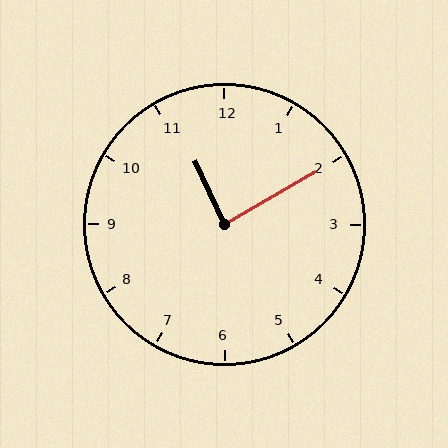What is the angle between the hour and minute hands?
Approximately 85 degrees.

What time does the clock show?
11:10.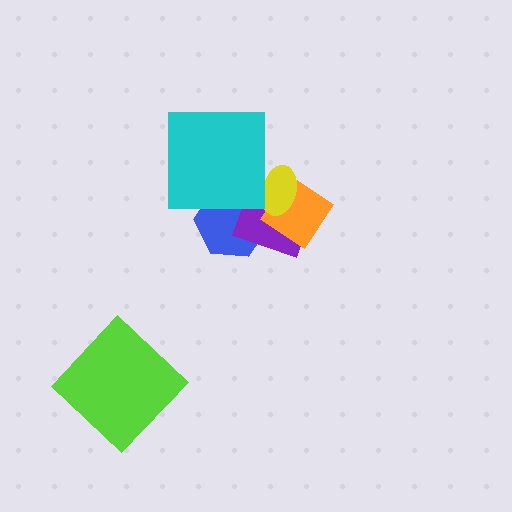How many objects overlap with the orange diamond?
2 objects overlap with the orange diamond.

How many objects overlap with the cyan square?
1 object overlaps with the cyan square.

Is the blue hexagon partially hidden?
Yes, it is partially covered by another shape.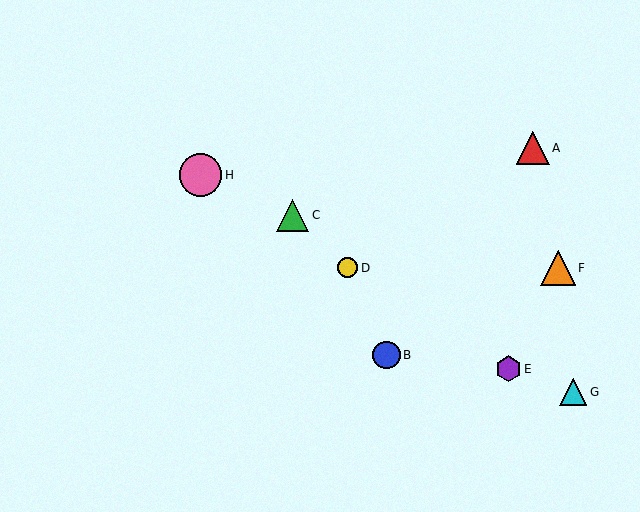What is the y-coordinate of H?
Object H is at y≈175.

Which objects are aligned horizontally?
Objects D, F are aligned horizontally.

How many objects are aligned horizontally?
2 objects (D, F) are aligned horizontally.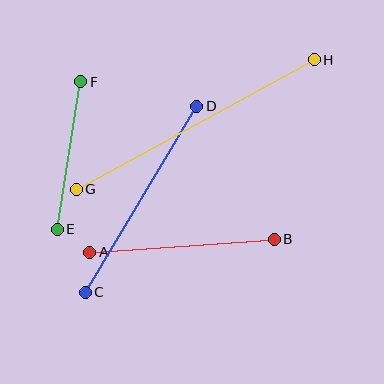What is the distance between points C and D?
The distance is approximately 217 pixels.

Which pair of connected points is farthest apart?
Points G and H are farthest apart.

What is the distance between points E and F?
The distance is approximately 149 pixels.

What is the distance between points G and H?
The distance is approximately 271 pixels.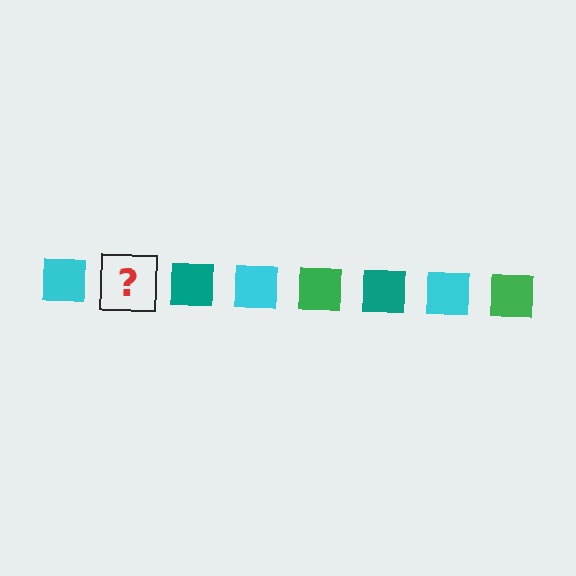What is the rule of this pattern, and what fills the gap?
The rule is that the pattern cycles through cyan, green, teal squares. The gap should be filled with a green square.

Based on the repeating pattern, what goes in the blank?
The blank should be a green square.